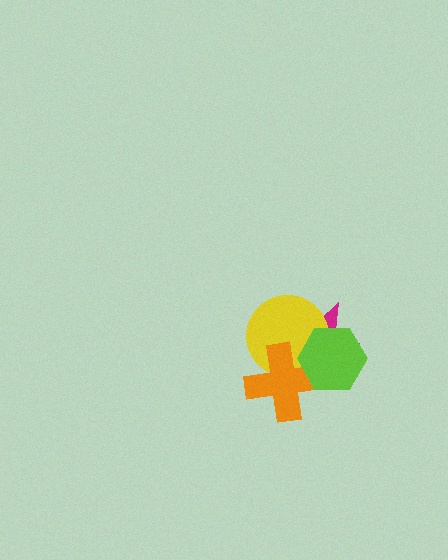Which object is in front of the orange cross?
The lime hexagon is in front of the orange cross.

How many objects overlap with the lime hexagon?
3 objects overlap with the lime hexagon.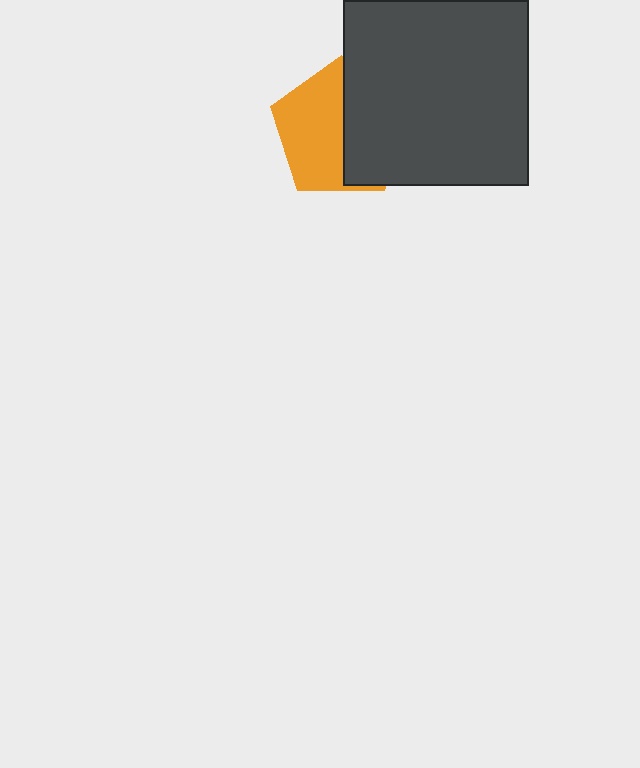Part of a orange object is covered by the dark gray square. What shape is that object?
It is a pentagon.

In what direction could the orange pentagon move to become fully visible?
The orange pentagon could move left. That would shift it out from behind the dark gray square entirely.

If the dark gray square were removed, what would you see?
You would see the complete orange pentagon.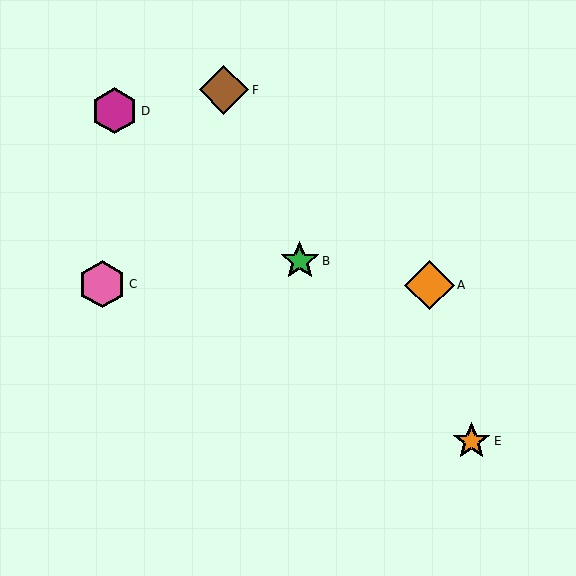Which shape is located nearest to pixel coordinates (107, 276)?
The pink hexagon (labeled C) at (102, 284) is nearest to that location.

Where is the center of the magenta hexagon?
The center of the magenta hexagon is at (114, 111).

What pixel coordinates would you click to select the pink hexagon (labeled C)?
Click at (102, 284) to select the pink hexagon C.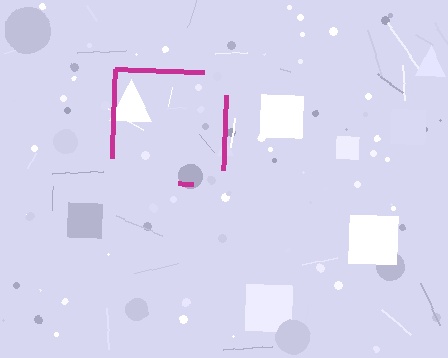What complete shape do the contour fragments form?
The contour fragments form a square.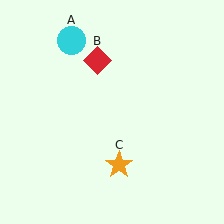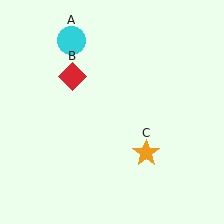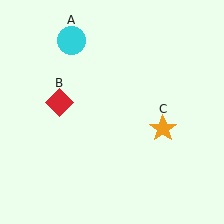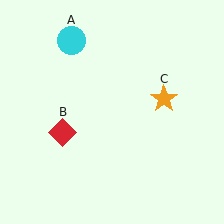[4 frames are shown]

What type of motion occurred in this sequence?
The red diamond (object B), orange star (object C) rotated counterclockwise around the center of the scene.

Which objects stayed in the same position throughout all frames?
Cyan circle (object A) remained stationary.